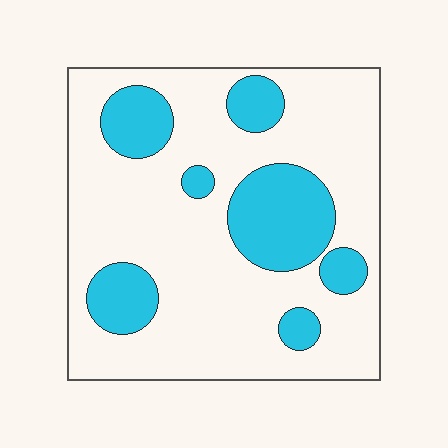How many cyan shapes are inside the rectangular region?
7.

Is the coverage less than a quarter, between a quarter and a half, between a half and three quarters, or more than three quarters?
Between a quarter and a half.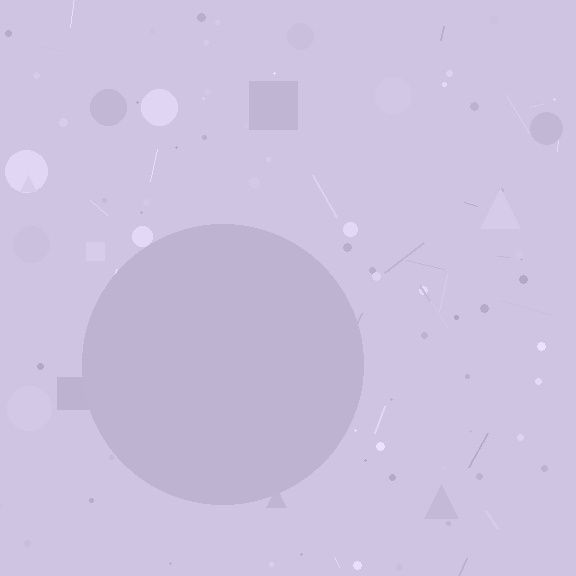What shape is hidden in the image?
A circle is hidden in the image.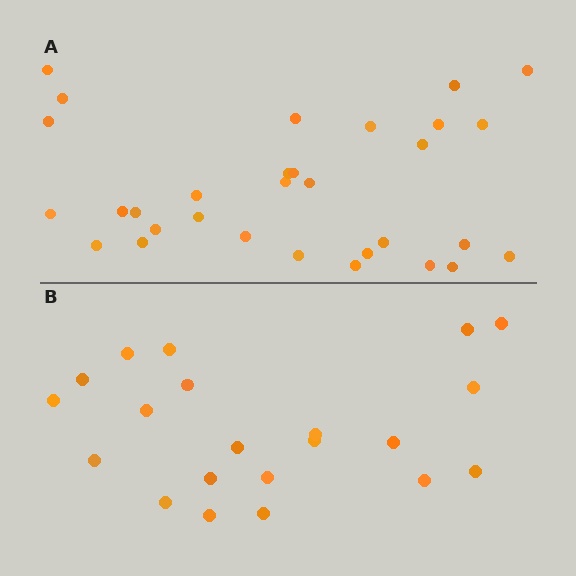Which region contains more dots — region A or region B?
Region A (the top region) has more dots.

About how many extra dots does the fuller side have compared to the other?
Region A has roughly 10 or so more dots than region B.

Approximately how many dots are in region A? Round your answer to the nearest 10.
About 30 dots. (The exact count is 31, which rounds to 30.)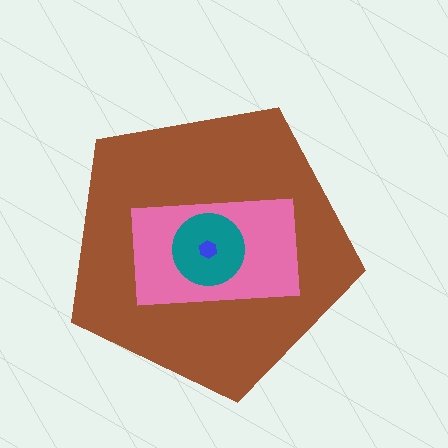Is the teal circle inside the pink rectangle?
Yes.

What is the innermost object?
The blue hexagon.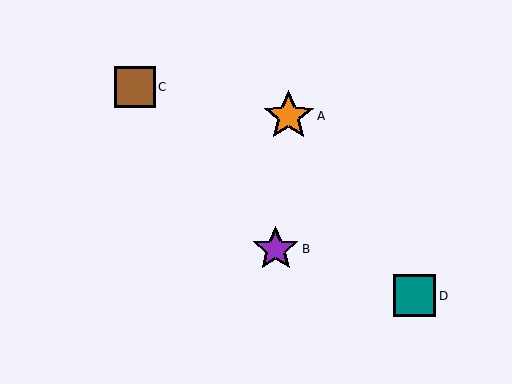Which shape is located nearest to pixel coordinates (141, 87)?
The brown square (labeled C) at (135, 87) is nearest to that location.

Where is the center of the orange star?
The center of the orange star is at (289, 116).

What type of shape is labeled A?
Shape A is an orange star.